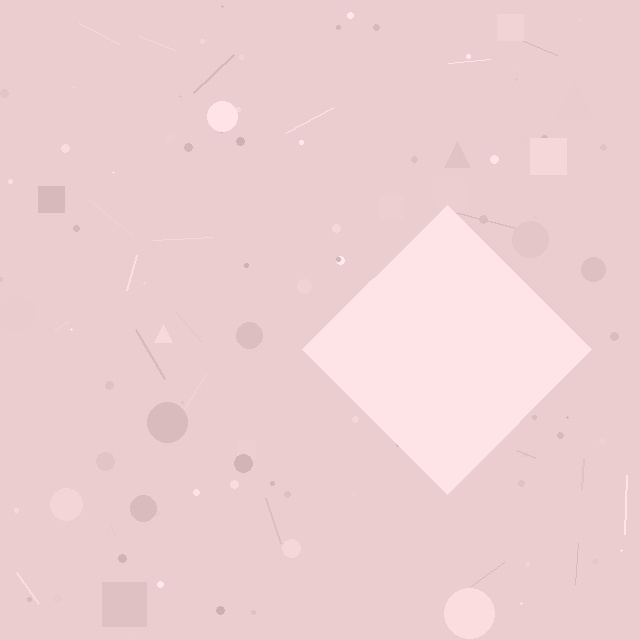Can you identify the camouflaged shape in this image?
The camouflaged shape is a diamond.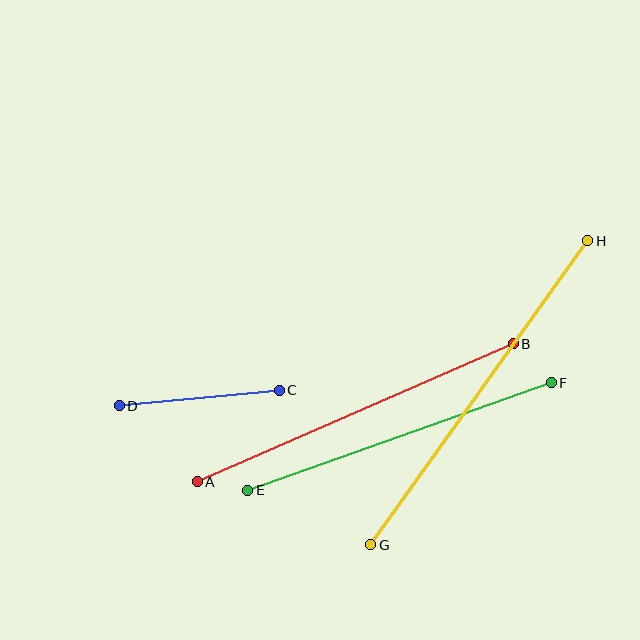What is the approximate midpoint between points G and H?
The midpoint is at approximately (479, 393) pixels.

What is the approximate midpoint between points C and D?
The midpoint is at approximately (199, 398) pixels.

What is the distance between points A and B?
The distance is approximately 345 pixels.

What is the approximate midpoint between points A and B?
The midpoint is at approximately (355, 413) pixels.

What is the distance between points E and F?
The distance is approximately 322 pixels.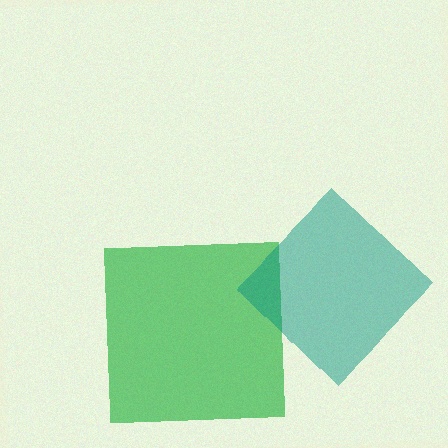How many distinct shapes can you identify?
There are 2 distinct shapes: a green square, a teal diamond.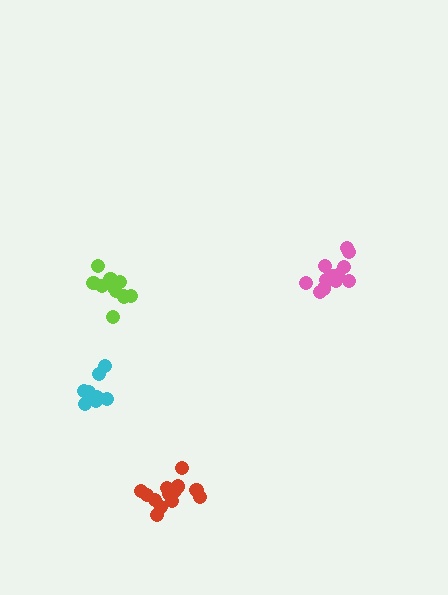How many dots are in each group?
Group 1: 10 dots, Group 2: 10 dots, Group 3: 14 dots, Group 4: 13 dots (47 total).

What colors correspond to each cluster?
The clusters are colored: cyan, lime, red, pink.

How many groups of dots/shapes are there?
There are 4 groups.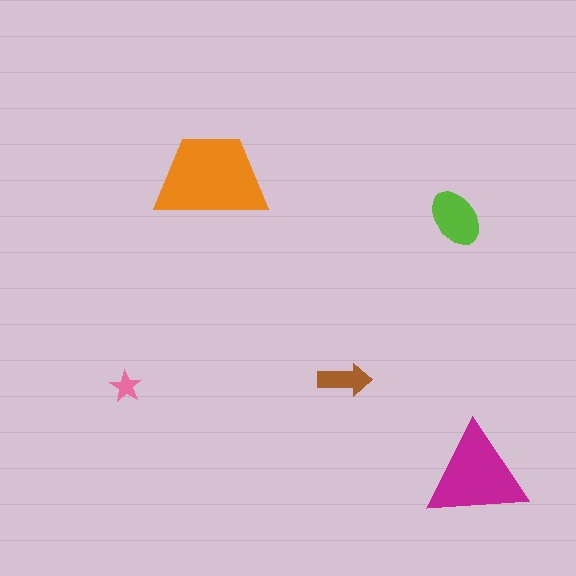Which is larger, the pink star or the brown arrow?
The brown arrow.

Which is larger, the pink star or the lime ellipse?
The lime ellipse.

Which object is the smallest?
The pink star.